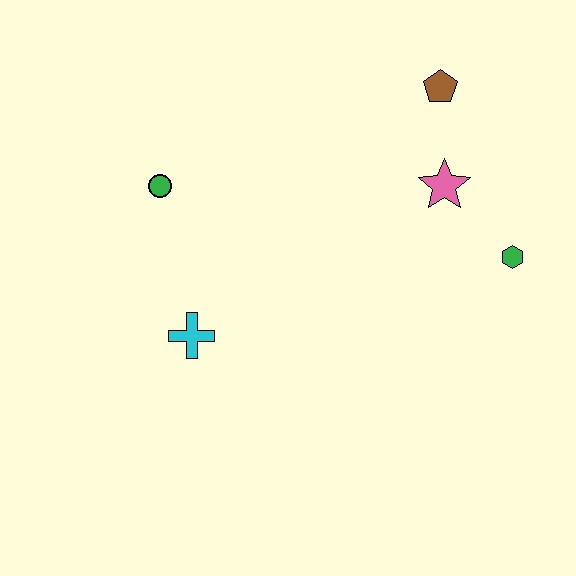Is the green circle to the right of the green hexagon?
No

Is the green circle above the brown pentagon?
No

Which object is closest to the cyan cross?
The green circle is closest to the cyan cross.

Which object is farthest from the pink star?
The cyan cross is farthest from the pink star.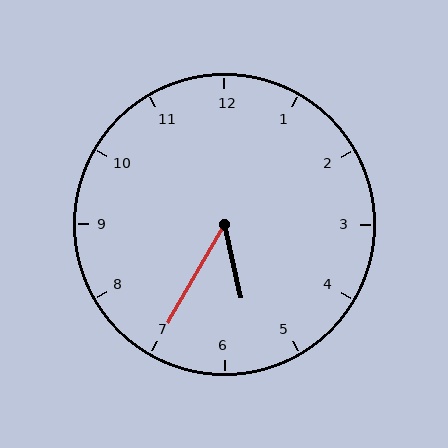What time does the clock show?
5:35.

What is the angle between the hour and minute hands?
Approximately 42 degrees.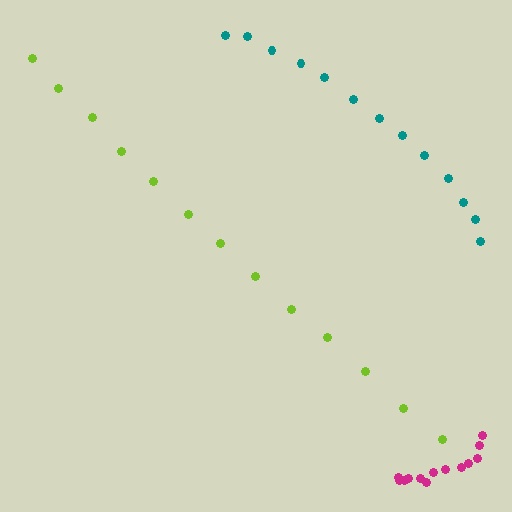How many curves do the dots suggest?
There are 3 distinct paths.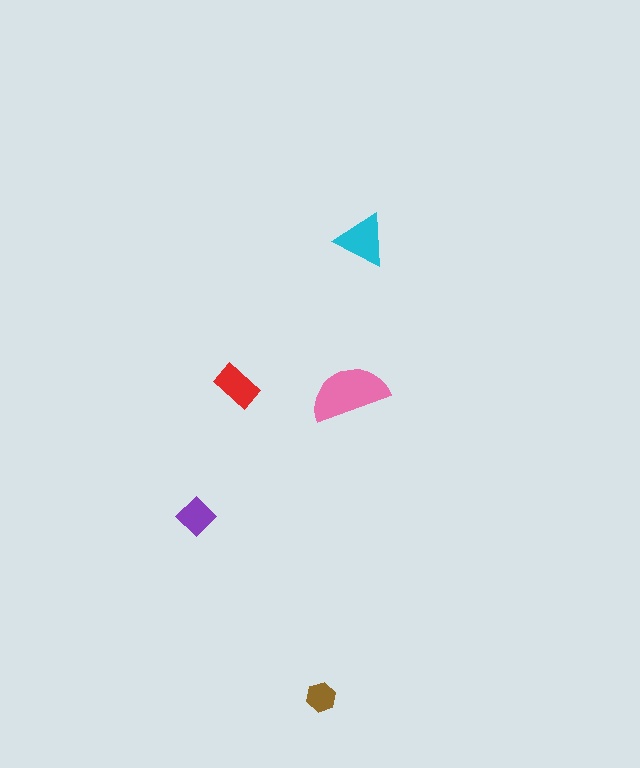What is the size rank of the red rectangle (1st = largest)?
3rd.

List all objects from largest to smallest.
The pink semicircle, the cyan triangle, the red rectangle, the purple diamond, the brown hexagon.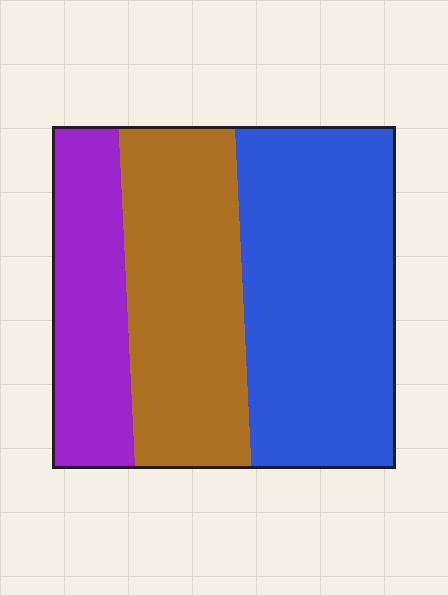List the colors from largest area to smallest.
From largest to smallest: blue, brown, purple.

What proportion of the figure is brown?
Brown takes up about one third (1/3) of the figure.